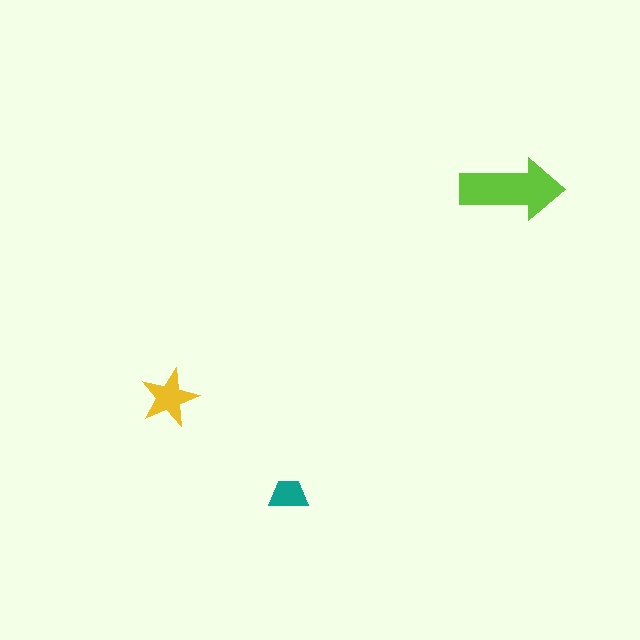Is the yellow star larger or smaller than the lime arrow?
Smaller.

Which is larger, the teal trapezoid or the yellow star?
The yellow star.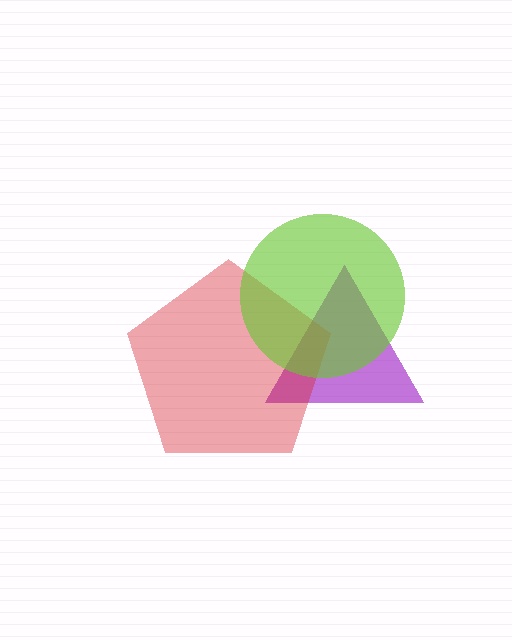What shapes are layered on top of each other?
The layered shapes are: a purple triangle, a red pentagon, a lime circle.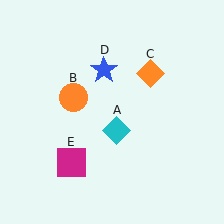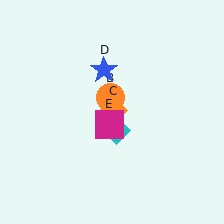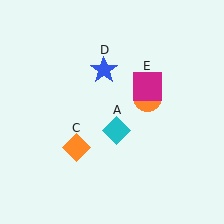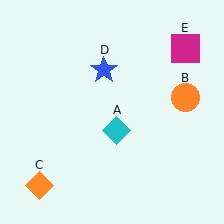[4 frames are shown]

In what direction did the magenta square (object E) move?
The magenta square (object E) moved up and to the right.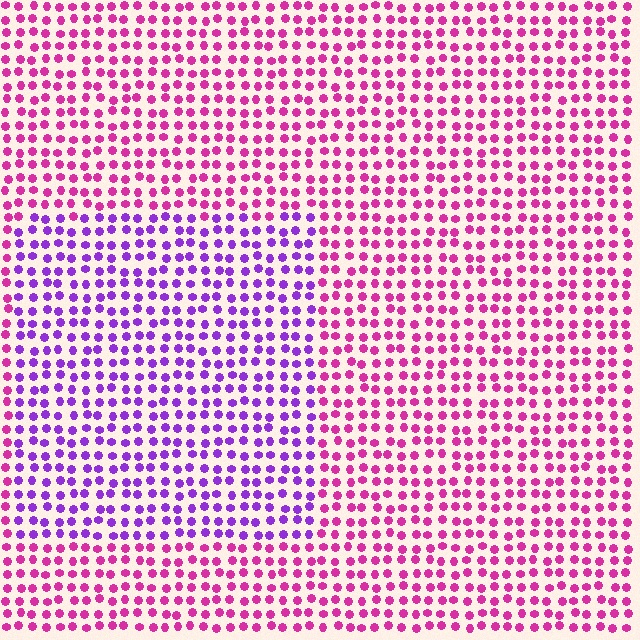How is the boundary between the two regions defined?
The boundary is defined purely by a slight shift in hue (about 43 degrees). Spacing, size, and orientation are identical on both sides.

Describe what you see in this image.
The image is filled with small magenta elements in a uniform arrangement. A rectangle-shaped region is visible where the elements are tinted to a slightly different hue, forming a subtle color boundary.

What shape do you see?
I see a rectangle.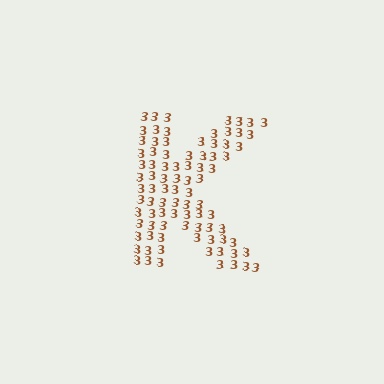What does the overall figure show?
The overall figure shows the letter K.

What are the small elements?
The small elements are digit 3's.